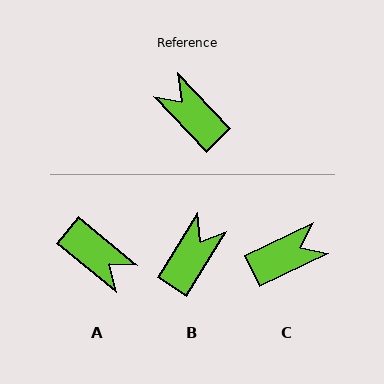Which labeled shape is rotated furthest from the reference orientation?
A, about 173 degrees away.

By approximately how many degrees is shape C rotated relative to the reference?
Approximately 108 degrees clockwise.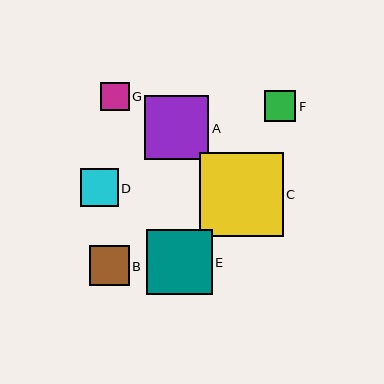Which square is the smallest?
Square G is the smallest with a size of approximately 28 pixels.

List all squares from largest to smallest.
From largest to smallest: C, E, A, B, D, F, G.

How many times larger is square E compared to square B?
Square E is approximately 1.6 times the size of square B.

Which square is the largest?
Square C is the largest with a size of approximately 84 pixels.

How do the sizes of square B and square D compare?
Square B and square D are approximately the same size.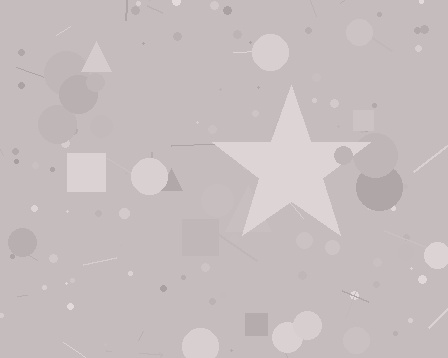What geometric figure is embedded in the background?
A star is embedded in the background.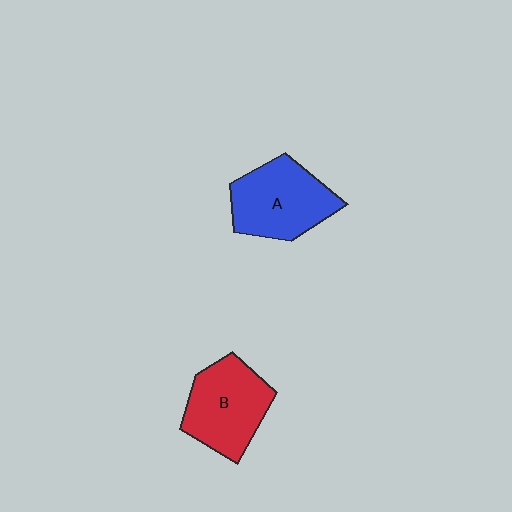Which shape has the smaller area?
Shape B (red).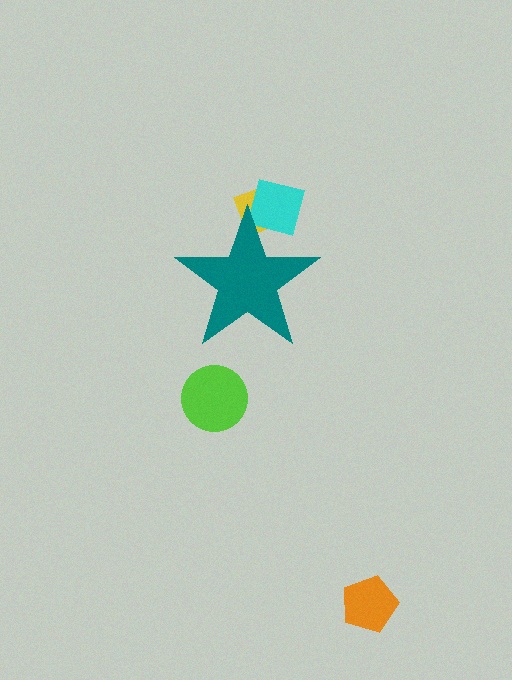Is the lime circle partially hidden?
No, the lime circle is fully visible.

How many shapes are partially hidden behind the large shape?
2 shapes are partially hidden.